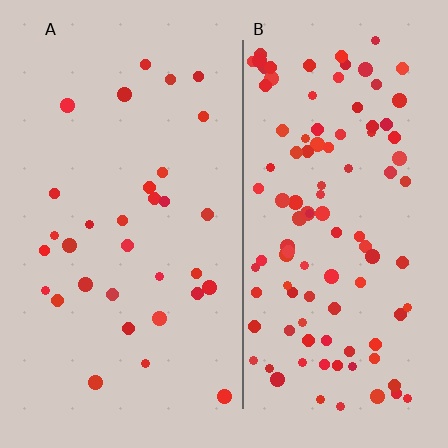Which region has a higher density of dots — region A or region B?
B (the right).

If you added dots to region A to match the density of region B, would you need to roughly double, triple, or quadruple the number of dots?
Approximately triple.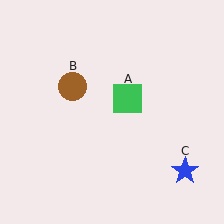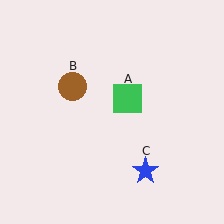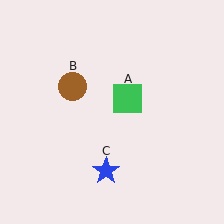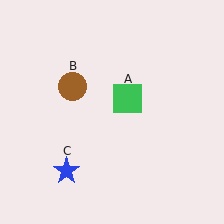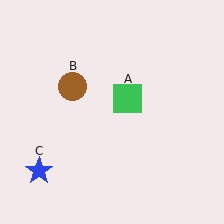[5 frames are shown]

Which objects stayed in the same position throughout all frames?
Green square (object A) and brown circle (object B) remained stationary.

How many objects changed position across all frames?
1 object changed position: blue star (object C).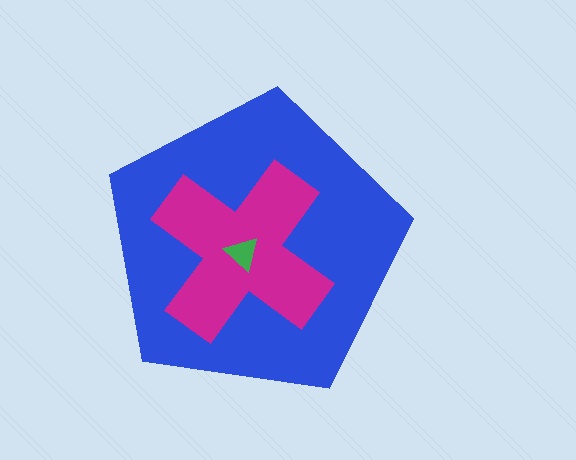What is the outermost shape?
The blue pentagon.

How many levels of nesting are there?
3.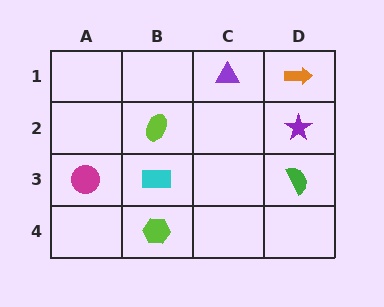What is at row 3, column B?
A cyan rectangle.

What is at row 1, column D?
An orange arrow.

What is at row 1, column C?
A purple triangle.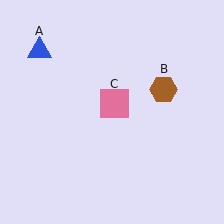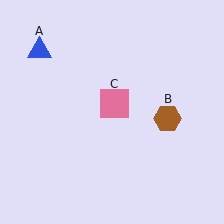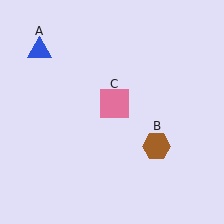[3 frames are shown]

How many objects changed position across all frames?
1 object changed position: brown hexagon (object B).